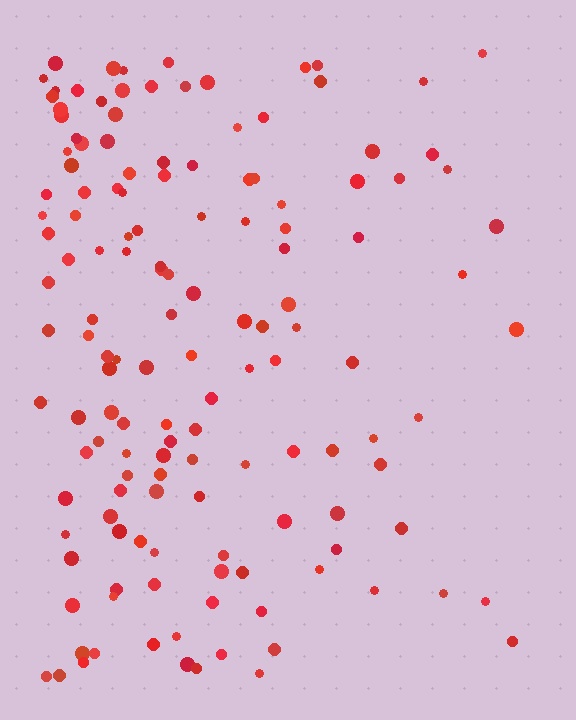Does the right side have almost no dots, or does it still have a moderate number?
Still a moderate number, just noticeably fewer than the left.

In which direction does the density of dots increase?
From right to left, with the left side densest.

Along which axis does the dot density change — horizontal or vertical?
Horizontal.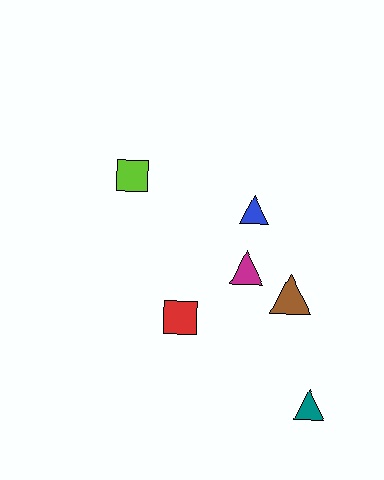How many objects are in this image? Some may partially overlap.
There are 6 objects.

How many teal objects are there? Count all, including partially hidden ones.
There is 1 teal object.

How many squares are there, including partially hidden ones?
There are 2 squares.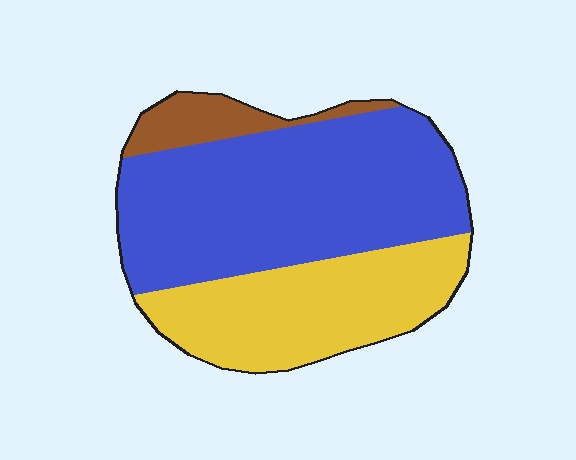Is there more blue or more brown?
Blue.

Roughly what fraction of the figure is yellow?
Yellow covers roughly 35% of the figure.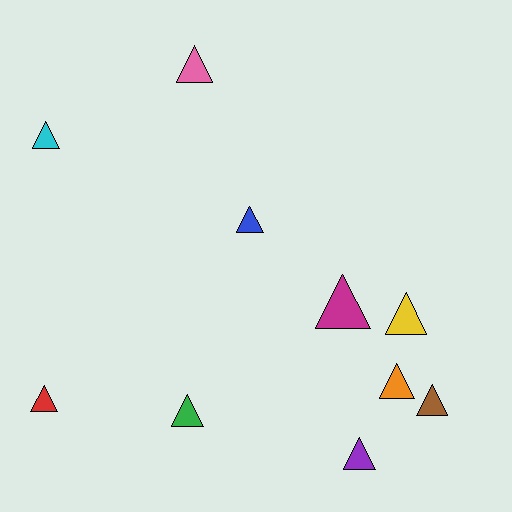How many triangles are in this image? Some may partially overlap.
There are 10 triangles.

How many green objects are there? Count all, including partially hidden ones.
There is 1 green object.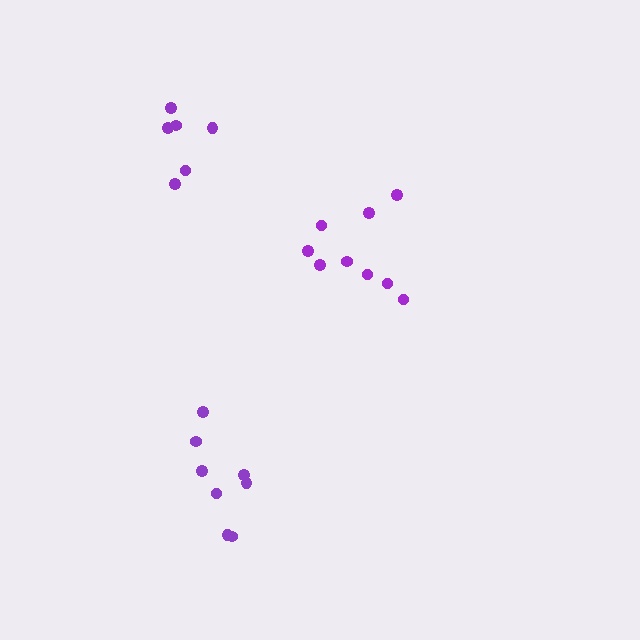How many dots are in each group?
Group 1: 9 dots, Group 2: 6 dots, Group 3: 8 dots (23 total).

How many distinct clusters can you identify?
There are 3 distinct clusters.